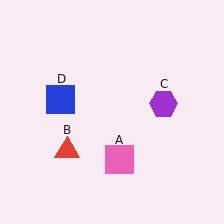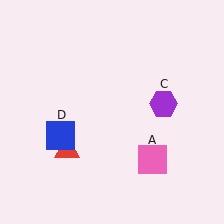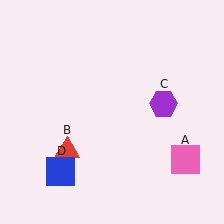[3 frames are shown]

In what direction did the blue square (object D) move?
The blue square (object D) moved down.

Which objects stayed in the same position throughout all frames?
Red triangle (object B) and purple hexagon (object C) remained stationary.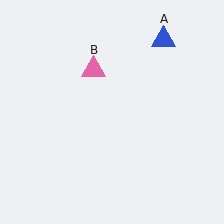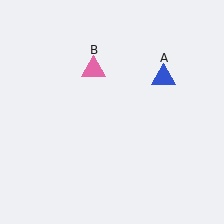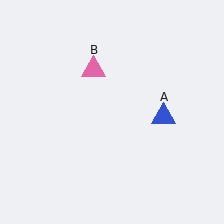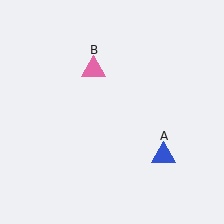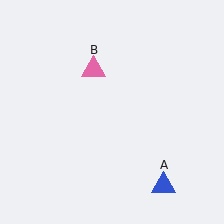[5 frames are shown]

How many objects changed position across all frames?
1 object changed position: blue triangle (object A).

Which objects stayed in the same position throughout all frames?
Pink triangle (object B) remained stationary.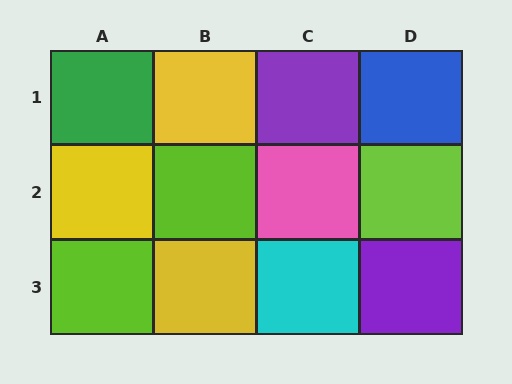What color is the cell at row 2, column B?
Lime.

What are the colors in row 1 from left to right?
Green, yellow, purple, blue.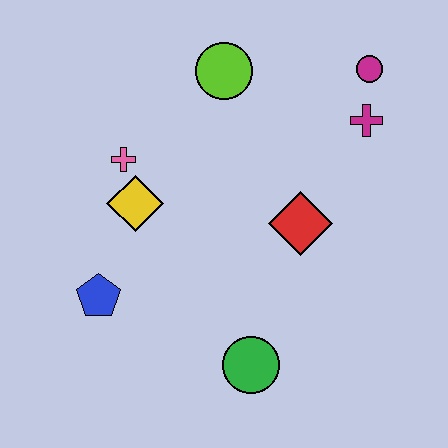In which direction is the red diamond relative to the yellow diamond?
The red diamond is to the right of the yellow diamond.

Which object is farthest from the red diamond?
The blue pentagon is farthest from the red diamond.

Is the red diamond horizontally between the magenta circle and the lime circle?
Yes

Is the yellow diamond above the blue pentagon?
Yes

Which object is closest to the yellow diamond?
The pink cross is closest to the yellow diamond.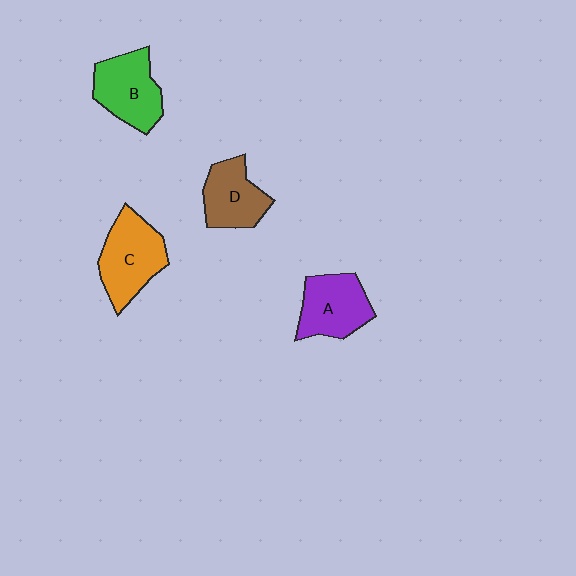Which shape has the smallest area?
Shape D (brown).